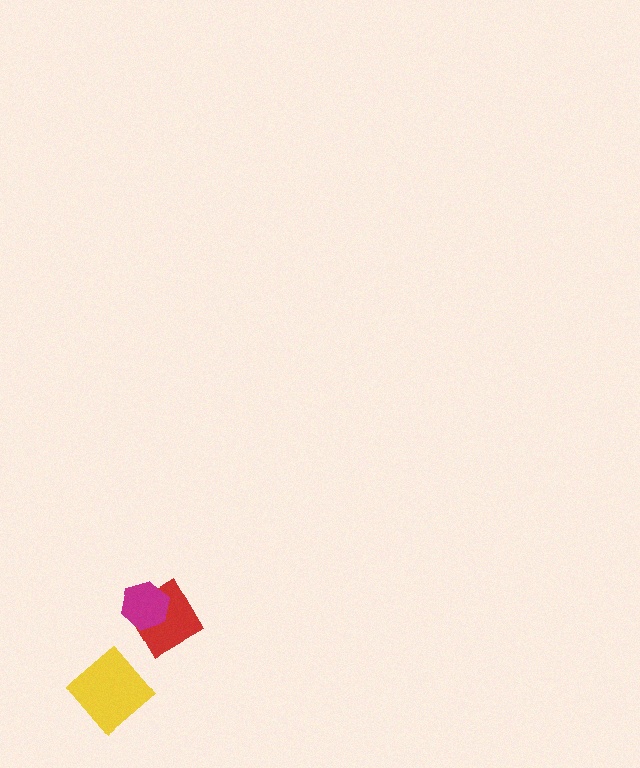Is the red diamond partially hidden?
Yes, it is partially covered by another shape.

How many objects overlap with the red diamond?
1 object overlaps with the red diamond.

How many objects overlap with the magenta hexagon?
1 object overlaps with the magenta hexagon.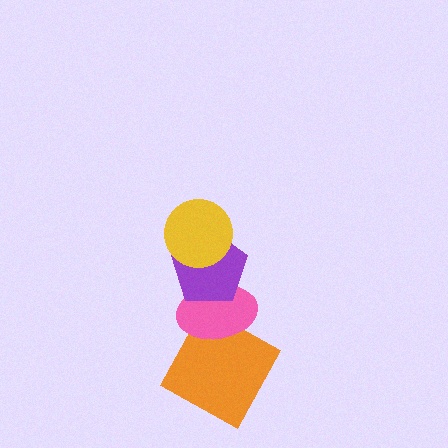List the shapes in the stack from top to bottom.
From top to bottom: the yellow circle, the purple pentagon, the pink ellipse, the orange square.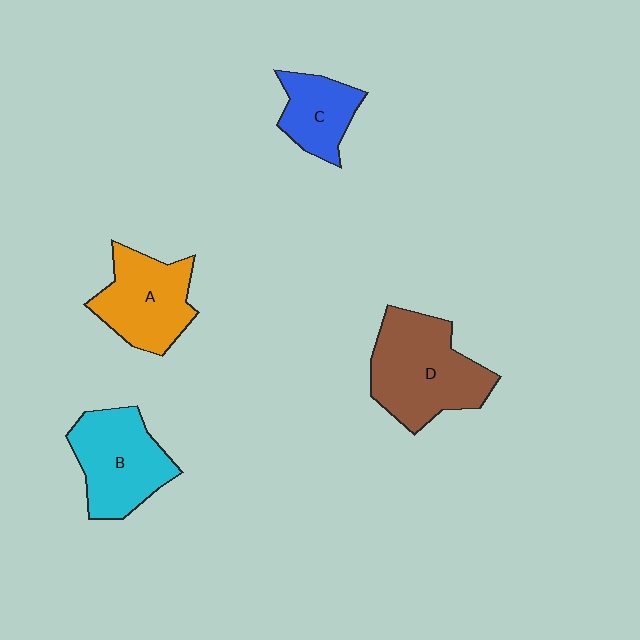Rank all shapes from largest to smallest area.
From largest to smallest: D (brown), B (cyan), A (orange), C (blue).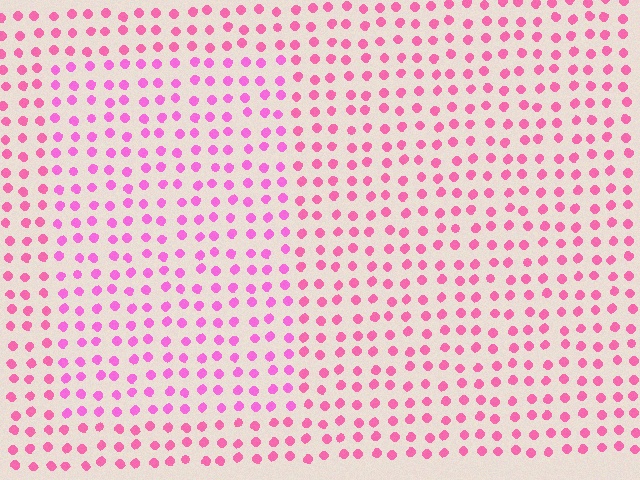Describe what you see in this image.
The image is filled with small pink elements in a uniform arrangement. A rectangle-shaped region is visible where the elements are tinted to a slightly different hue, forming a subtle color boundary.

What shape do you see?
I see a rectangle.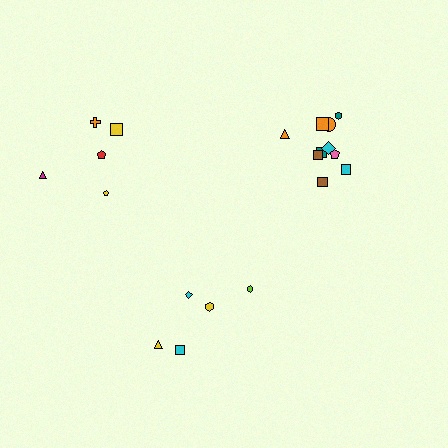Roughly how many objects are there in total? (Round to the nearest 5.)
Roughly 20 objects in total.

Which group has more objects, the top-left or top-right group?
The top-right group.